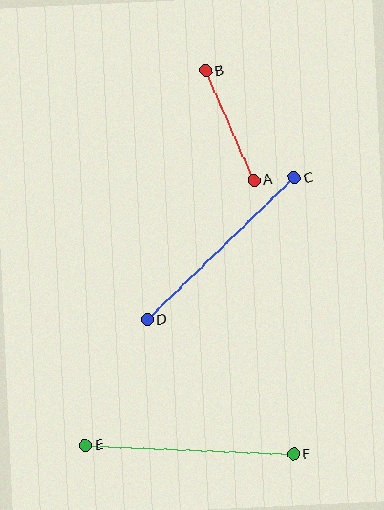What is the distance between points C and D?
The distance is approximately 204 pixels.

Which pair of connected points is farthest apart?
Points E and F are farthest apart.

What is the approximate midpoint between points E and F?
The midpoint is at approximately (189, 450) pixels.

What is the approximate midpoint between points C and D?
The midpoint is at approximately (221, 249) pixels.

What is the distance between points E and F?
The distance is approximately 208 pixels.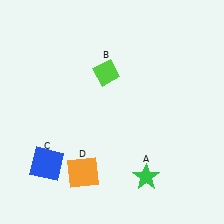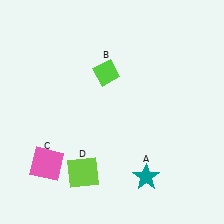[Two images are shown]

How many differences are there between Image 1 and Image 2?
There are 3 differences between the two images.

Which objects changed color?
A changed from green to teal. C changed from blue to pink. D changed from orange to lime.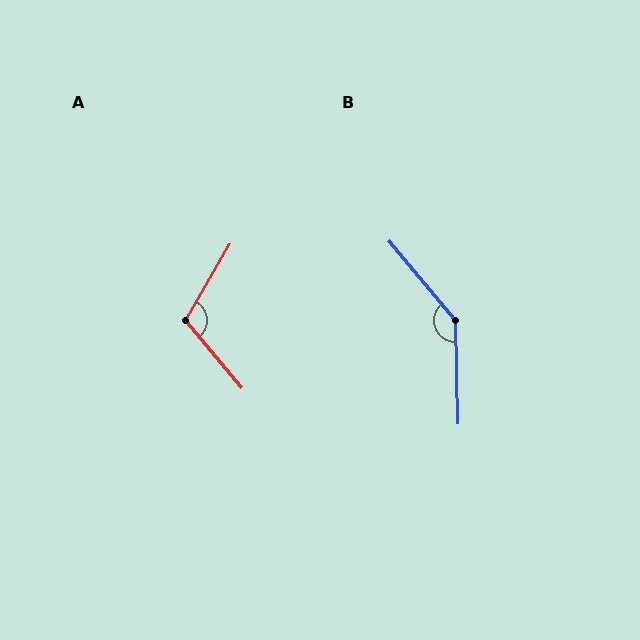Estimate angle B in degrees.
Approximately 142 degrees.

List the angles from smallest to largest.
A (110°), B (142°).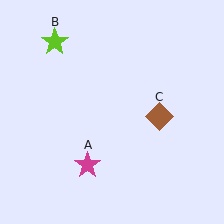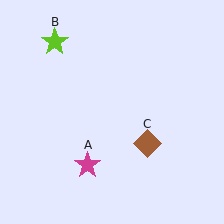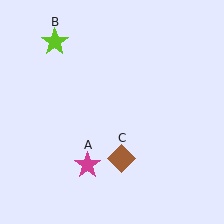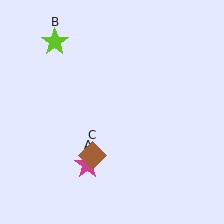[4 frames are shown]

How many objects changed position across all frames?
1 object changed position: brown diamond (object C).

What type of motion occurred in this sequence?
The brown diamond (object C) rotated clockwise around the center of the scene.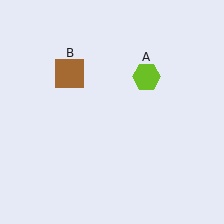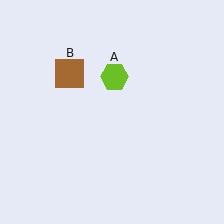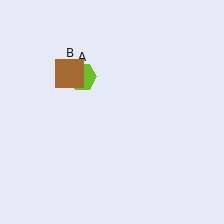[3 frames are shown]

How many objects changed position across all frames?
1 object changed position: lime hexagon (object A).